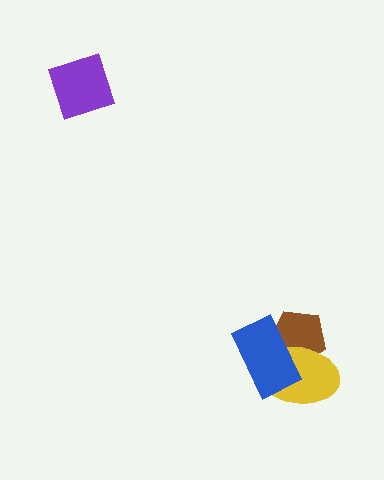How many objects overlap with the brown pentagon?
2 objects overlap with the brown pentagon.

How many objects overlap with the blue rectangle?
2 objects overlap with the blue rectangle.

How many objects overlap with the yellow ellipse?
2 objects overlap with the yellow ellipse.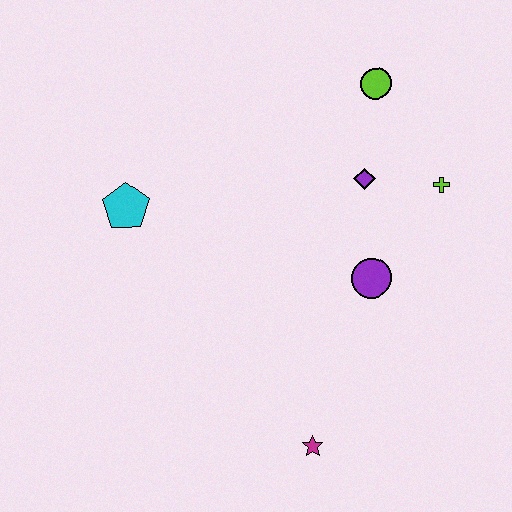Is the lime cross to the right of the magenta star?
Yes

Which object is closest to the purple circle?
The purple diamond is closest to the purple circle.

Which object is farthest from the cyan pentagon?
The lime cross is farthest from the cyan pentagon.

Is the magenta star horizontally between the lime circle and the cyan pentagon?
Yes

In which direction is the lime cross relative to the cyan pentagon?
The lime cross is to the right of the cyan pentagon.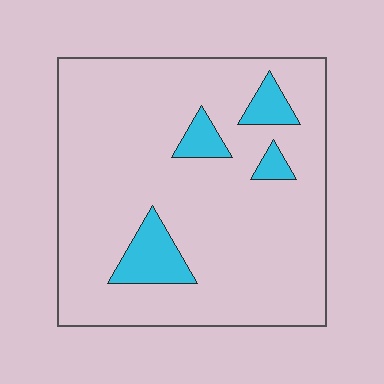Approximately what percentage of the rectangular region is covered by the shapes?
Approximately 10%.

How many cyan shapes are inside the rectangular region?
4.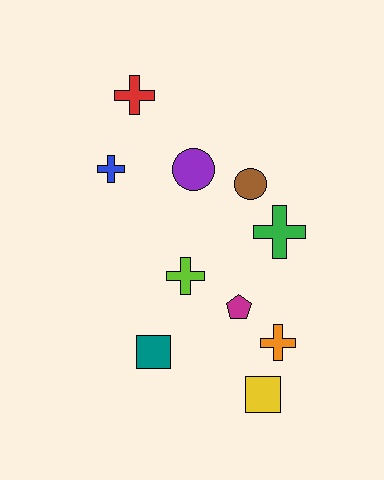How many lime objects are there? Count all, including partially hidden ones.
There is 1 lime object.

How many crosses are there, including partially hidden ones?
There are 5 crosses.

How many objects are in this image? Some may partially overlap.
There are 10 objects.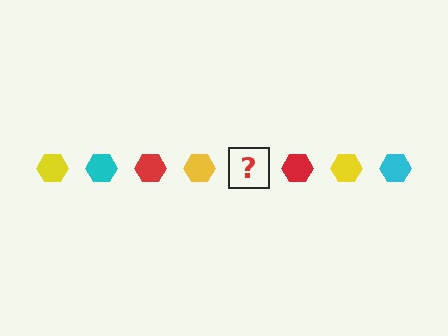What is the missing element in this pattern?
The missing element is a cyan hexagon.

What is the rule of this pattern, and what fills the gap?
The rule is that the pattern cycles through yellow, cyan, red hexagons. The gap should be filled with a cyan hexagon.